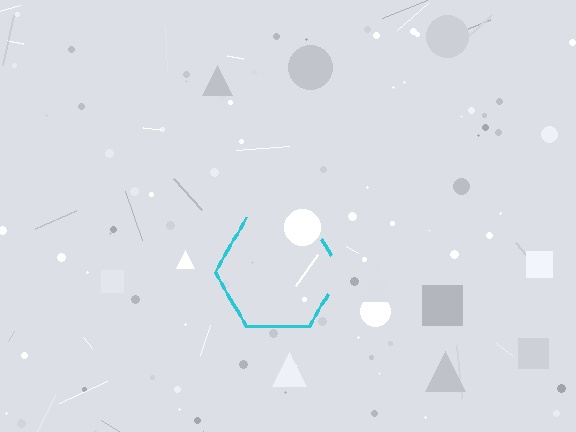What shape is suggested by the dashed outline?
The dashed outline suggests a hexagon.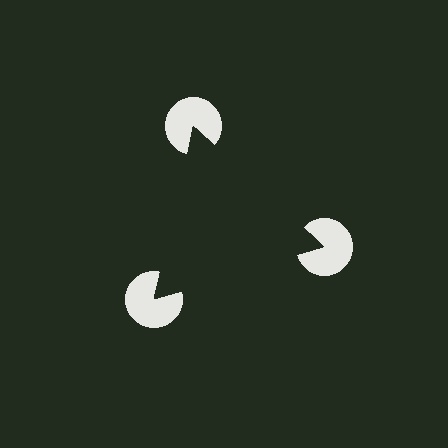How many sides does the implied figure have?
3 sides.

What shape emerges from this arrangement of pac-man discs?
An illusory triangle — its edges are inferred from the aligned wedge cuts in the pac-man discs, not physically drawn.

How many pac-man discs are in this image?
There are 3 — one at each vertex of the illusory triangle.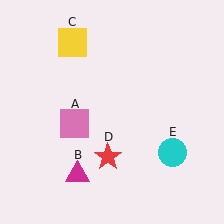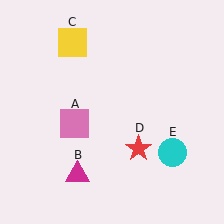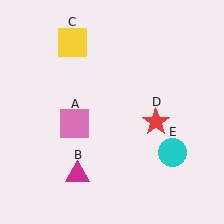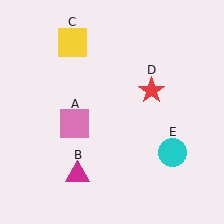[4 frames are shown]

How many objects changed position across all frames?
1 object changed position: red star (object D).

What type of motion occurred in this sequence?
The red star (object D) rotated counterclockwise around the center of the scene.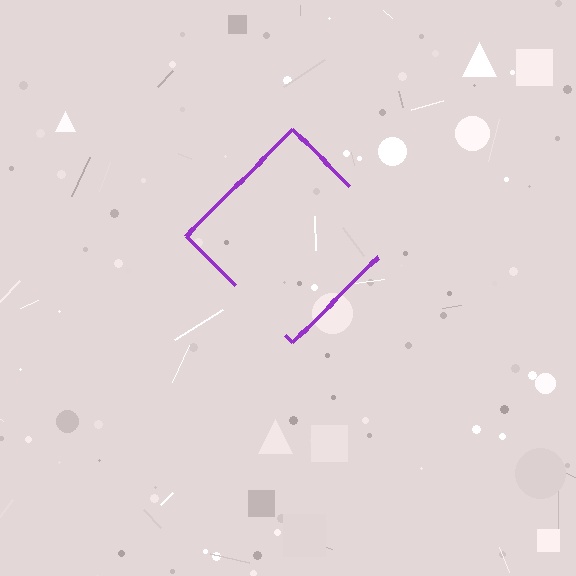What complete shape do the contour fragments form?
The contour fragments form a diamond.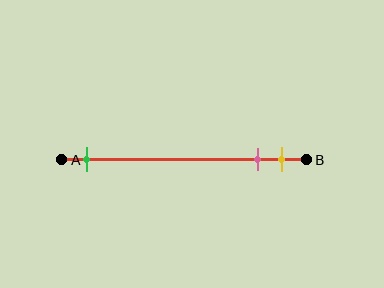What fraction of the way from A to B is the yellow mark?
The yellow mark is approximately 90% (0.9) of the way from A to B.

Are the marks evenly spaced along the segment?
No, the marks are not evenly spaced.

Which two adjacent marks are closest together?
The pink and yellow marks are the closest adjacent pair.